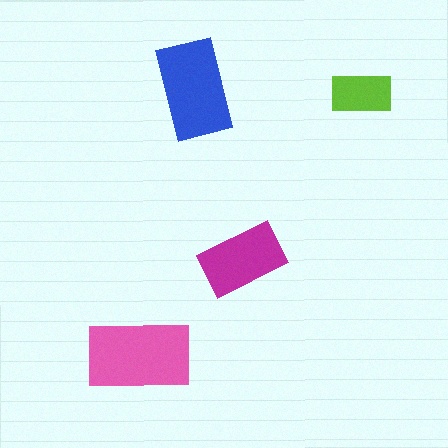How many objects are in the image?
There are 4 objects in the image.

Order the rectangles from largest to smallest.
the pink one, the blue one, the magenta one, the lime one.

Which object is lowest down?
The pink rectangle is bottommost.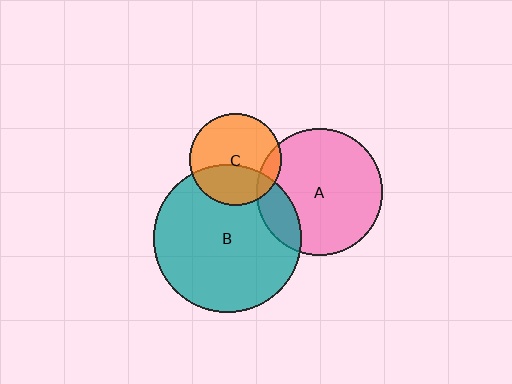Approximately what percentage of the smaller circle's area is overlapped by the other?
Approximately 10%.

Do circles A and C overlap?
Yes.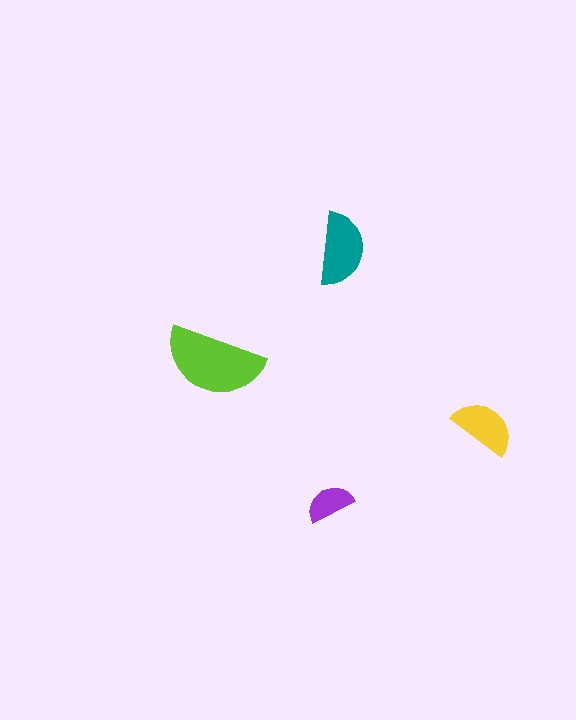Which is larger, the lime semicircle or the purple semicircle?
The lime one.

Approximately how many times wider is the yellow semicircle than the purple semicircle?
About 1.5 times wider.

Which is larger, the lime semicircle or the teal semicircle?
The lime one.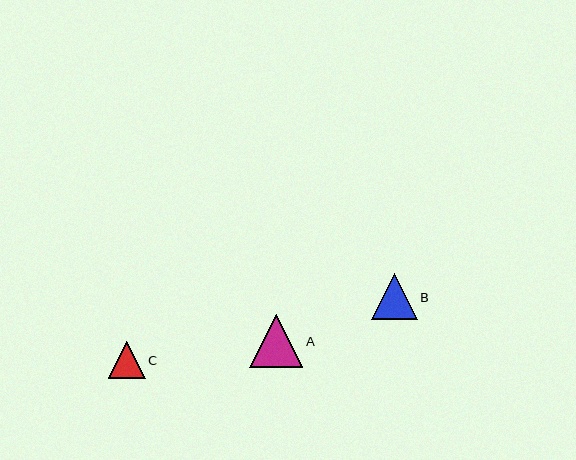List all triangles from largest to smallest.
From largest to smallest: A, B, C.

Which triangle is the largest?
Triangle A is the largest with a size of approximately 53 pixels.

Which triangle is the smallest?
Triangle C is the smallest with a size of approximately 37 pixels.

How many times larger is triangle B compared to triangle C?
Triangle B is approximately 1.3 times the size of triangle C.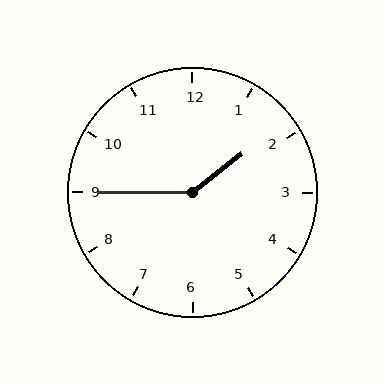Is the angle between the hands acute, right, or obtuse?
It is obtuse.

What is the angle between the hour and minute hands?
Approximately 142 degrees.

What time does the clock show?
1:45.